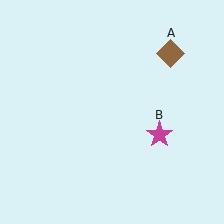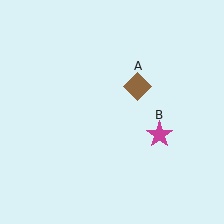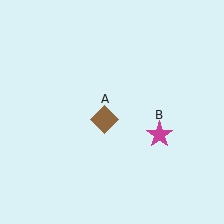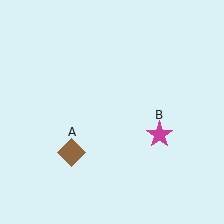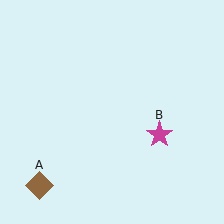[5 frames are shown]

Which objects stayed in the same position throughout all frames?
Magenta star (object B) remained stationary.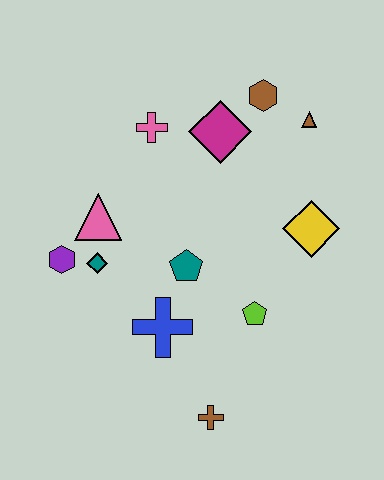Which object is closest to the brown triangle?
The brown hexagon is closest to the brown triangle.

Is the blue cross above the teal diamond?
No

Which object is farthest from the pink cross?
The brown cross is farthest from the pink cross.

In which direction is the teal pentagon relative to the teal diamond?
The teal pentagon is to the right of the teal diamond.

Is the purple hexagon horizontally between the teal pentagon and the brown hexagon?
No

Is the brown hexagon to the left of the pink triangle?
No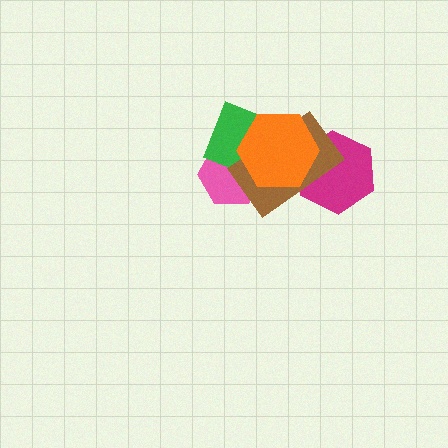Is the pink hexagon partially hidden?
Yes, it is partially covered by another shape.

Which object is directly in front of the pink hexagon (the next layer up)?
The green square is directly in front of the pink hexagon.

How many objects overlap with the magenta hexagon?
2 objects overlap with the magenta hexagon.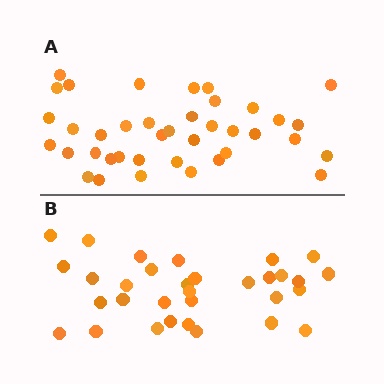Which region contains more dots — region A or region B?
Region A (the top region) has more dots.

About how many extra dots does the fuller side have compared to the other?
Region A has roughly 8 or so more dots than region B.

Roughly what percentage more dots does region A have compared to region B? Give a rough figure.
About 20% more.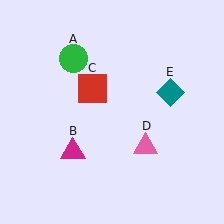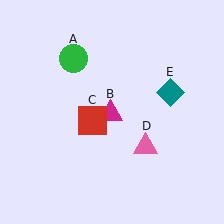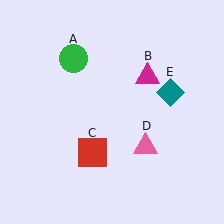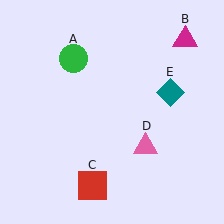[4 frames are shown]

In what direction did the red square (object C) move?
The red square (object C) moved down.